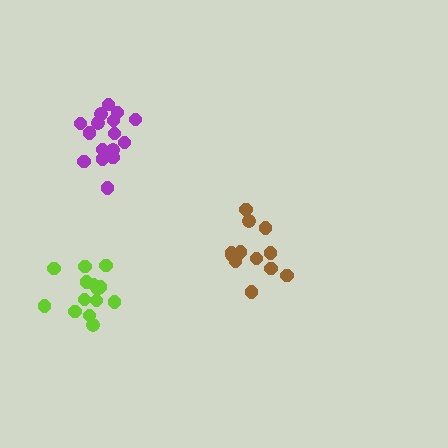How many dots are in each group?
Group 1: 12 dots, Group 2: 16 dots, Group 3: 14 dots (42 total).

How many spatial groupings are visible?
There are 3 spatial groupings.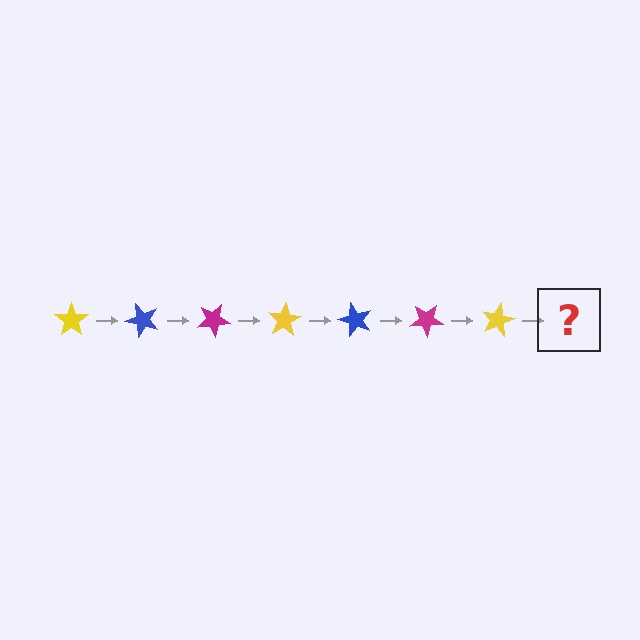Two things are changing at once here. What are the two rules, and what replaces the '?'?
The two rules are that it rotates 50 degrees each step and the color cycles through yellow, blue, and magenta. The '?' should be a blue star, rotated 350 degrees from the start.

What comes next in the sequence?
The next element should be a blue star, rotated 350 degrees from the start.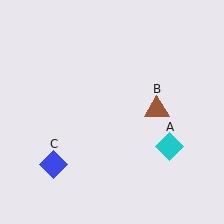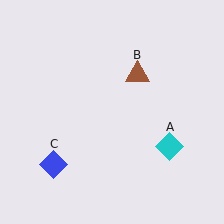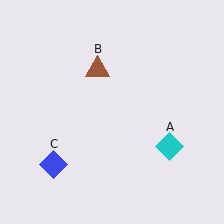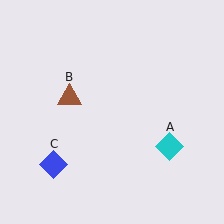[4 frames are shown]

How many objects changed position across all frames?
1 object changed position: brown triangle (object B).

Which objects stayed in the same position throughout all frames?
Cyan diamond (object A) and blue diamond (object C) remained stationary.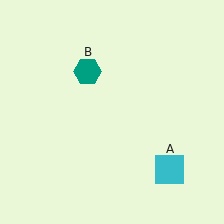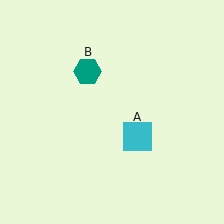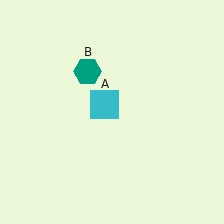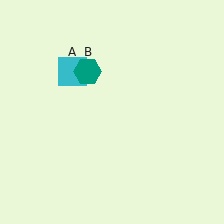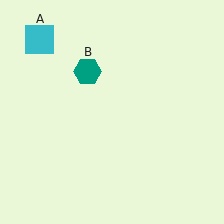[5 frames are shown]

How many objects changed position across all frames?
1 object changed position: cyan square (object A).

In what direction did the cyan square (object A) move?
The cyan square (object A) moved up and to the left.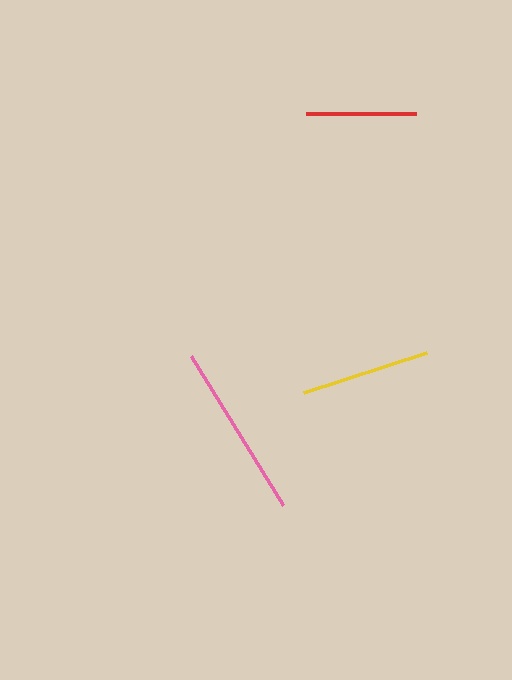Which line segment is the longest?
The pink line is the longest at approximately 174 pixels.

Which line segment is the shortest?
The red line is the shortest at approximately 109 pixels.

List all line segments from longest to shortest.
From longest to shortest: pink, yellow, red.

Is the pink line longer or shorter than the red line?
The pink line is longer than the red line.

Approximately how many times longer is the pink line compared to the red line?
The pink line is approximately 1.6 times the length of the red line.